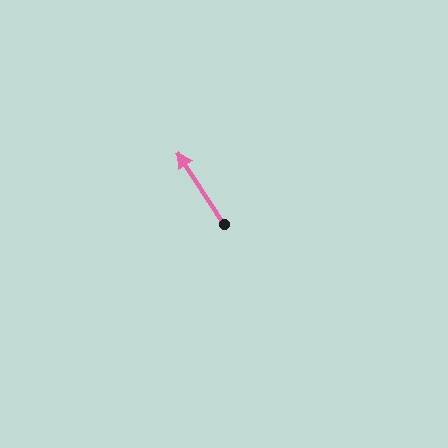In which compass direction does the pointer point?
Northwest.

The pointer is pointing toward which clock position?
Roughly 11 o'clock.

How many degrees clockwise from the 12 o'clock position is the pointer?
Approximately 327 degrees.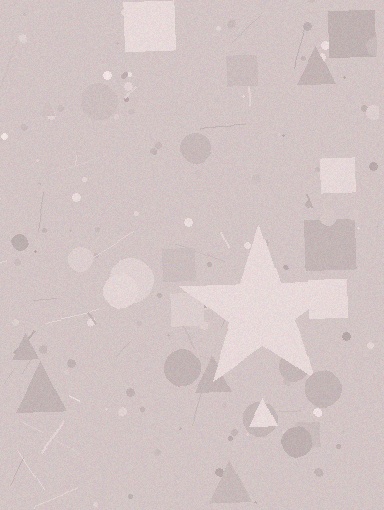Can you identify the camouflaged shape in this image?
The camouflaged shape is a star.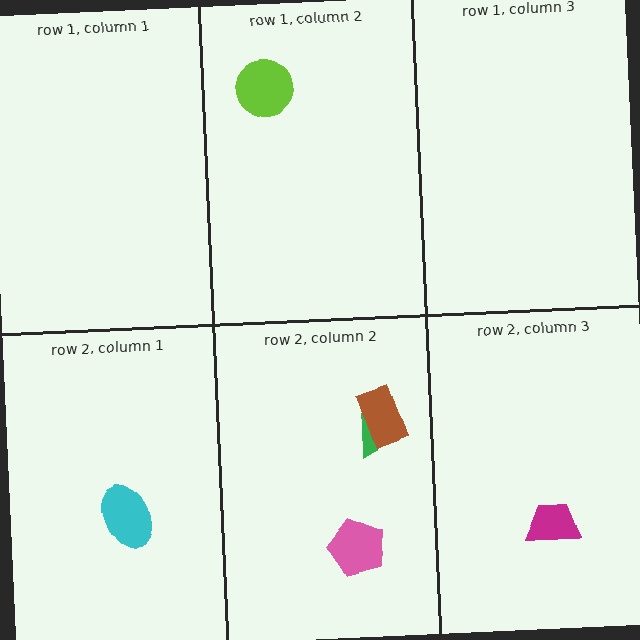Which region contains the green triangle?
The row 2, column 2 region.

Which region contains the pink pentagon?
The row 2, column 2 region.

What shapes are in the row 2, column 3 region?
The magenta trapezoid.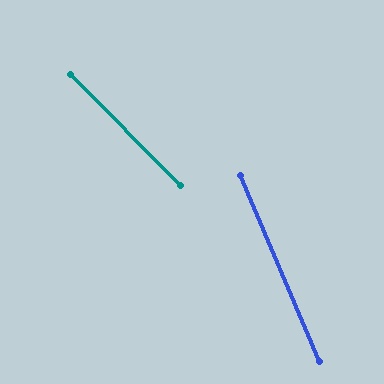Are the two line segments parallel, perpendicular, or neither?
Neither parallel nor perpendicular — they differ by about 22°.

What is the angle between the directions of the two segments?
Approximately 22 degrees.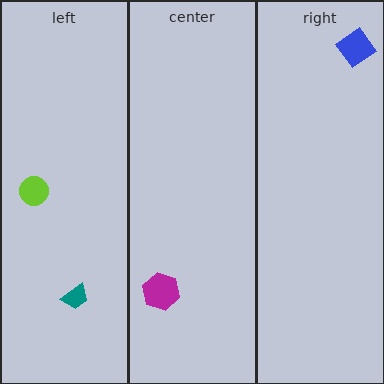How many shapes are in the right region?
1.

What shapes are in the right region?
The blue diamond.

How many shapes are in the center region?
1.